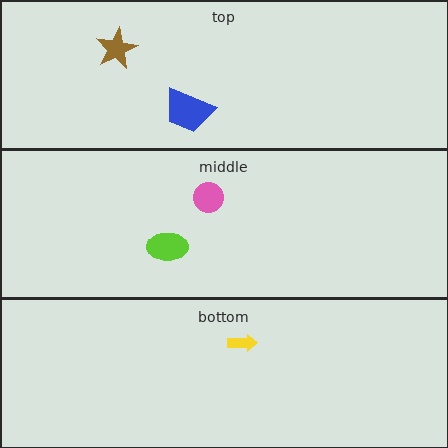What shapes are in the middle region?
The lime ellipse, the pink circle.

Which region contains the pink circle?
The middle region.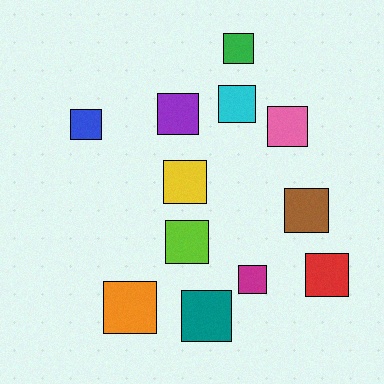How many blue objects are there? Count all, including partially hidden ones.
There is 1 blue object.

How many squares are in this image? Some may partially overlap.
There are 12 squares.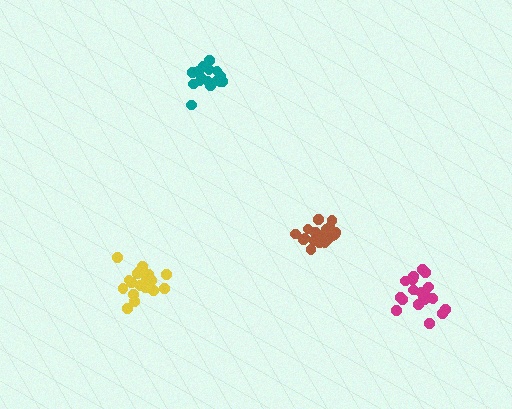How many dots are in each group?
Group 1: 21 dots, Group 2: 20 dots, Group 3: 21 dots, Group 4: 17 dots (79 total).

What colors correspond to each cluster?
The clusters are colored: magenta, yellow, brown, teal.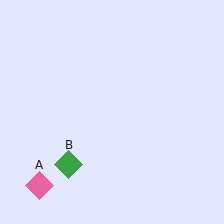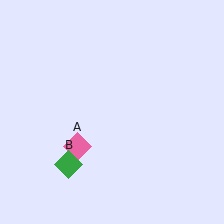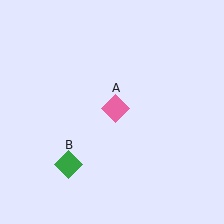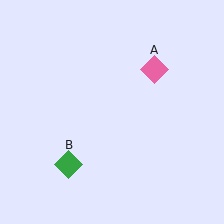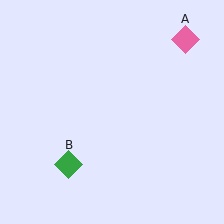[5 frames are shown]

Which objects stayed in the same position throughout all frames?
Green diamond (object B) remained stationary.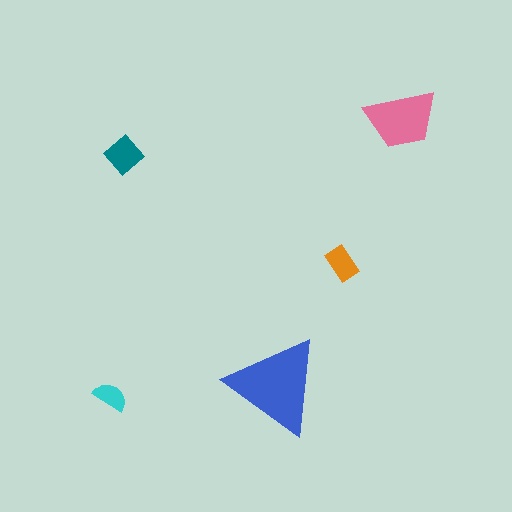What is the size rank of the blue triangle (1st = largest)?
1st.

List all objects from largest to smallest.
The blue triangle, the pink trapezoid, the teal diamond, the orange rectangle, the cyan semicircle.